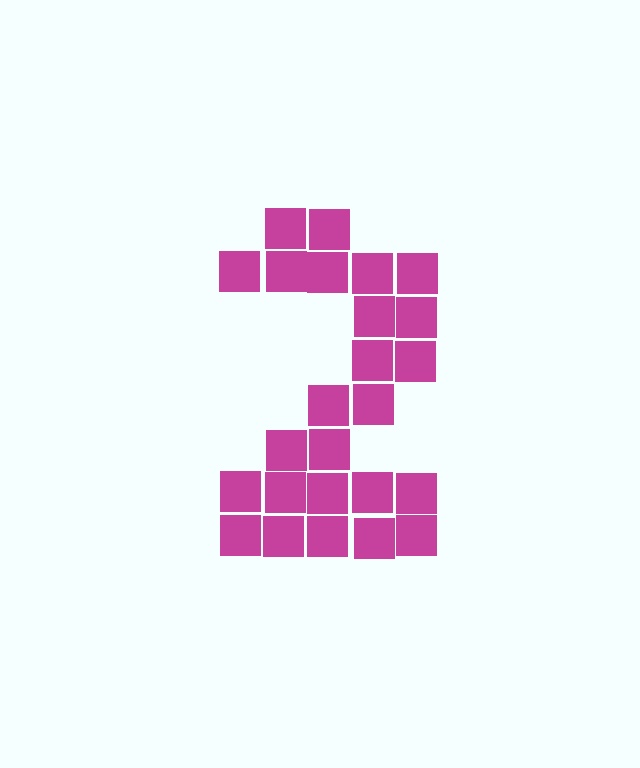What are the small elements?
The small elements are squares.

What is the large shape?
The large shape is the digit 2.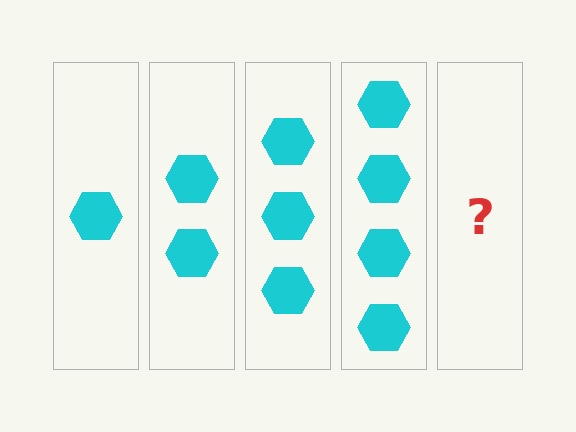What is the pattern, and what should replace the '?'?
The pattern is that each step adds one more hexagon. The '?' should be 5 hexagons.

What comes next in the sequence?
The next element should be 5 hexagons.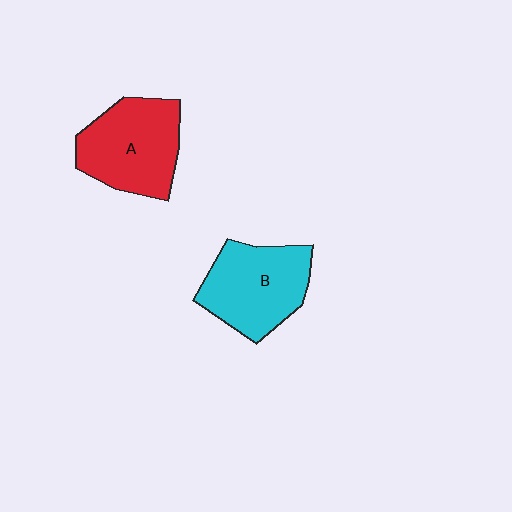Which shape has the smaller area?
Shape B (cyan).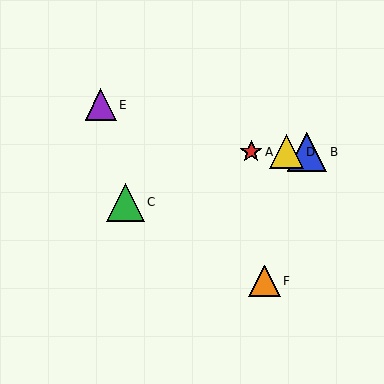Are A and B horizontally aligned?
Yes, both are at y≈152.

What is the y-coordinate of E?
Object E is at y≈105.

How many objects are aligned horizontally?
3 objects (A, B, D) are aligned horizontally.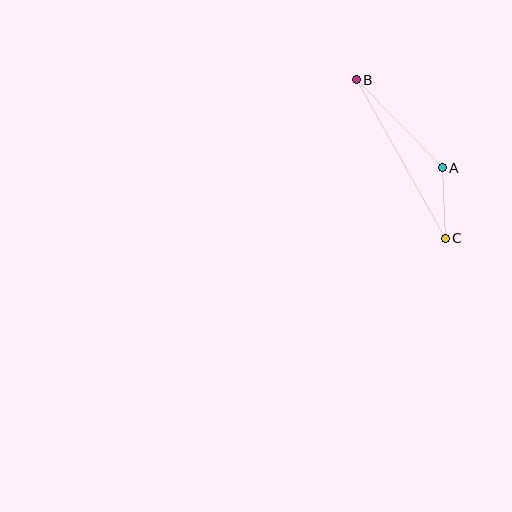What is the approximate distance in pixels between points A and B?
The distance between A and B is approximately 123 pixels.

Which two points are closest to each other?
Points A and C are closest to each other.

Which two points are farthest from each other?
Points B and C are farthest from each other.